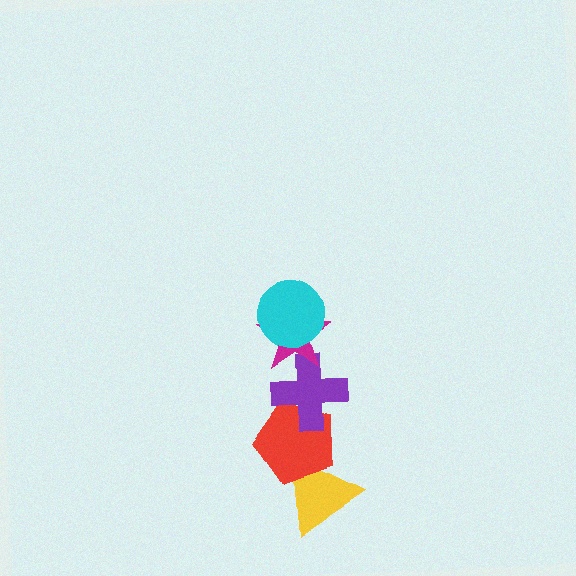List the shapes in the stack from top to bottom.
From top to bottom: the cyan circle, the magenta star, the purple cross, the red pentagon, the yellow triangle.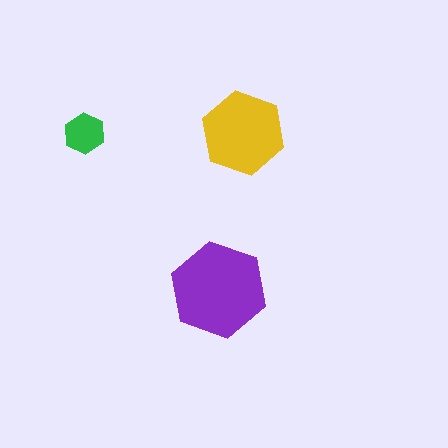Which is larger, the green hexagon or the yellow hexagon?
The yellow one.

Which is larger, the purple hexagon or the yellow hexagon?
The purple one.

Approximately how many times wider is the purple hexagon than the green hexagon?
About 2.5 times wider.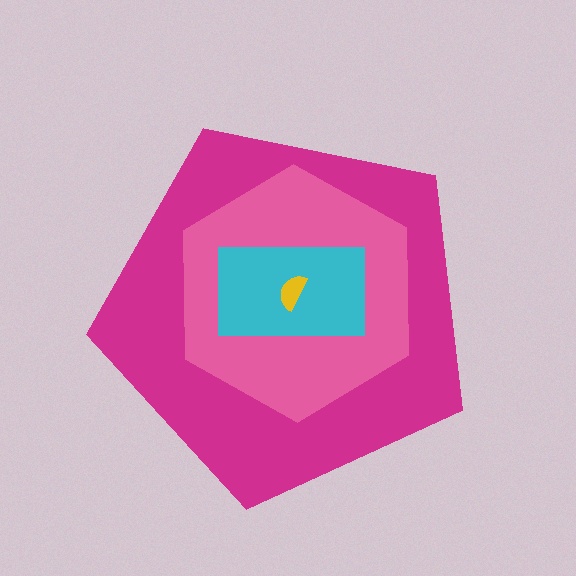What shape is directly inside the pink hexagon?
The cyan rectangle.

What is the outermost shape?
The magenta pentagon.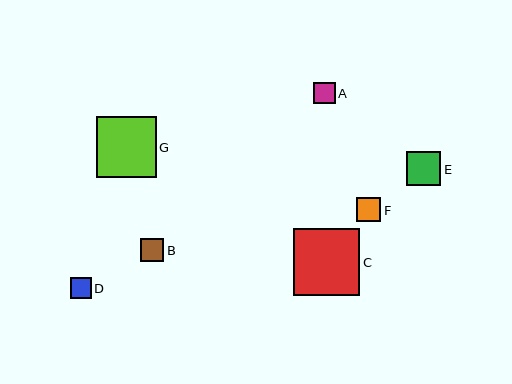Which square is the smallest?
Square D is the smallest with a size of approximately 21 pixels.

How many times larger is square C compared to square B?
Square C is approximately 2.9 times the size of square B.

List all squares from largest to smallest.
From largest to smallest: C, G, E, F, B, A, D.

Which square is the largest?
Square C is the largest with a size of approximately 67 pixels.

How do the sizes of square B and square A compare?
Square B and square A are approximately the same size.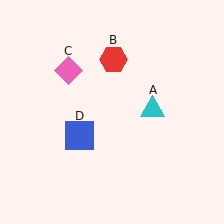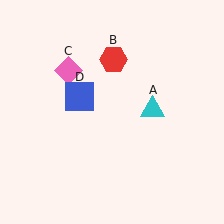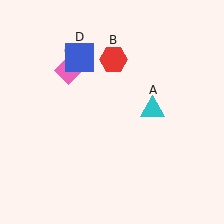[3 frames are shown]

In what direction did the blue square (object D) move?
The blue square (object D) moved up.